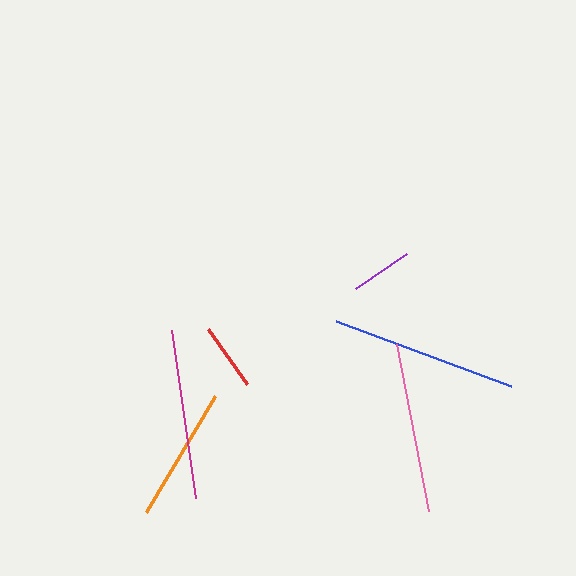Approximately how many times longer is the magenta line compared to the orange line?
The magenta line is approximately 1.3 times the length of the orange line.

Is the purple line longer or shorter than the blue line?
The blue line is longer than the purple line.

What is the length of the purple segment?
The purple segment is approximately 62 pixels long.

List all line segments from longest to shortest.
From longest to shortest: blue, pink, magenta, orange, red, purple.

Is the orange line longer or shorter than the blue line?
The blue line is longer than the orange line.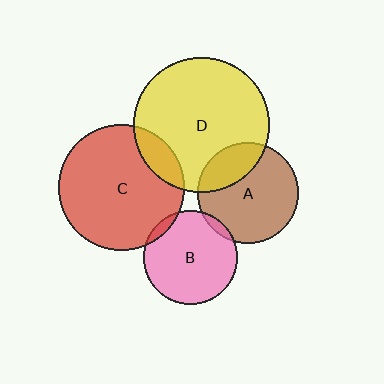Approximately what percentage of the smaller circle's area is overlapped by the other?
Approximately 15%.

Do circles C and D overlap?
Yes.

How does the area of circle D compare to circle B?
Approximately 2.1 times.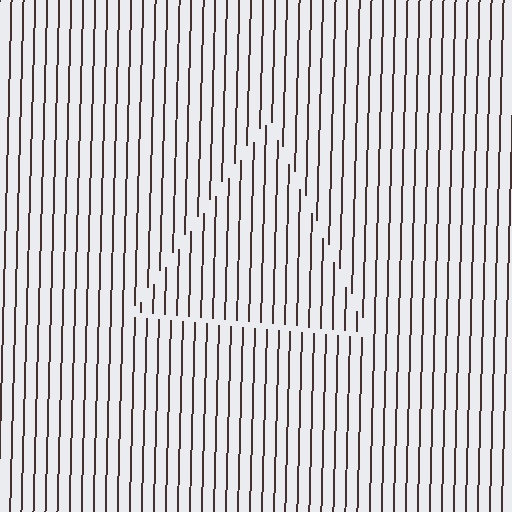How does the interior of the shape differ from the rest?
The interior of the shape contains the same grating, shifted by half a period — the contour is defined by the phase discontinuity where line-ends from the inner and outer gratings abut.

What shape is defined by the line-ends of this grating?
An illusory triangle. The interior of the shape contains the same grating, shifted by half a period — the contour is defined by the phase discontinuity where line-ends from the inner and outer gratings abut.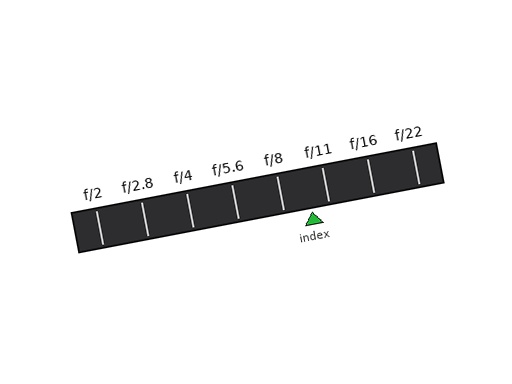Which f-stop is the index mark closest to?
The index mark is closest to f/11.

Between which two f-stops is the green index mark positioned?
The index mark is between f/8 and f/11.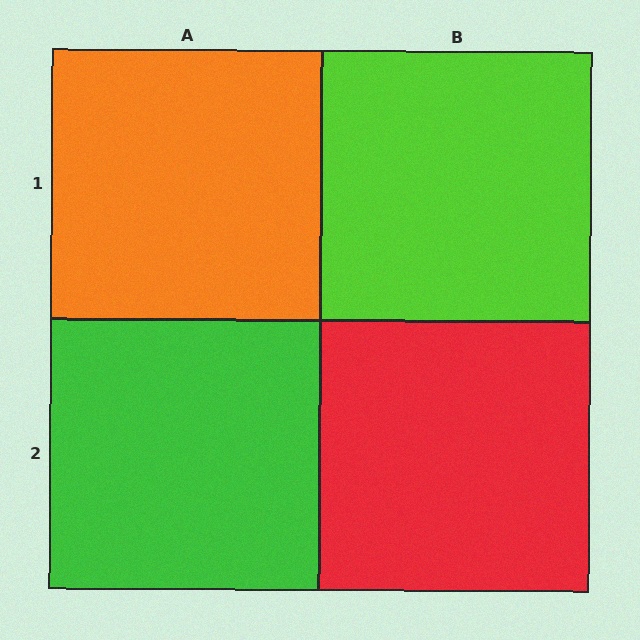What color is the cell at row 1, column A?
Orange.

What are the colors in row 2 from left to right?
Green, red.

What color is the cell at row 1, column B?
Lime.